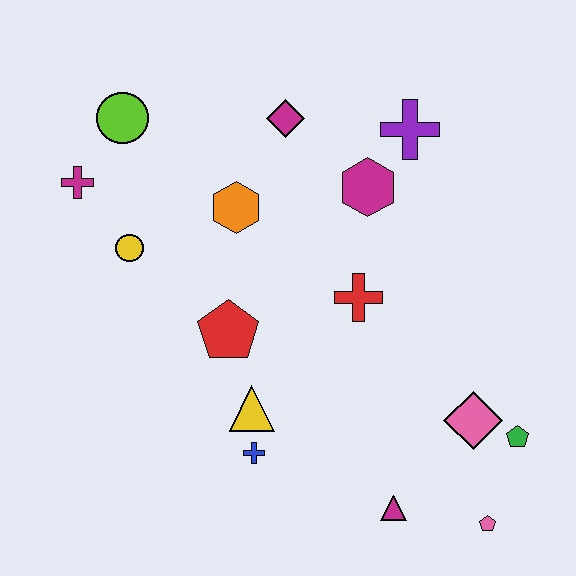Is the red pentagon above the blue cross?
Yes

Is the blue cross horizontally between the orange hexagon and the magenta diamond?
Yes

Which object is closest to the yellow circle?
The magenta cross is closest to the yellow circle.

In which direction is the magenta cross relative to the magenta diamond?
The magenta cross is to the left of the magenta diamond.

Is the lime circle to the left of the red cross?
Yes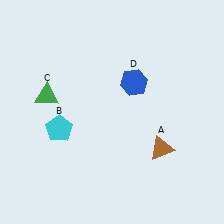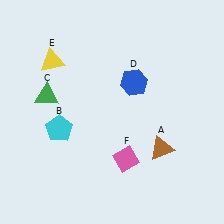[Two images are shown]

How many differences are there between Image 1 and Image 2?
There are 2 differences between the two images.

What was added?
A yellow triangle (E), a pink diamond (F) were added in Image 2.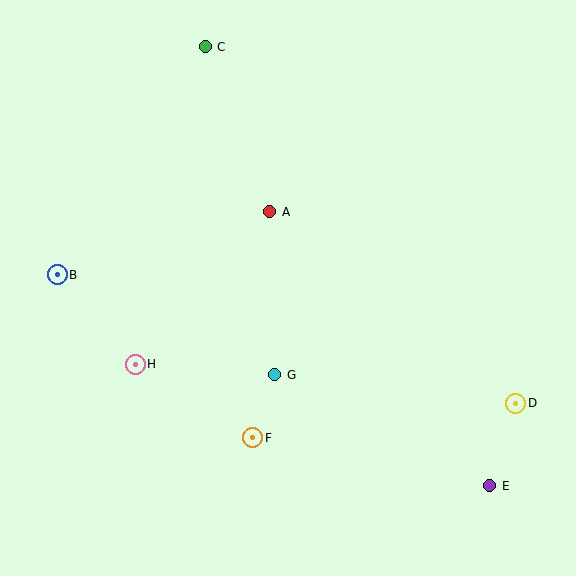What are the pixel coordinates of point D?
Point D is at (516, 403).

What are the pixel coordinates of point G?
Point G is at (275, 375).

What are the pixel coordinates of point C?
Point C is at (205, 47).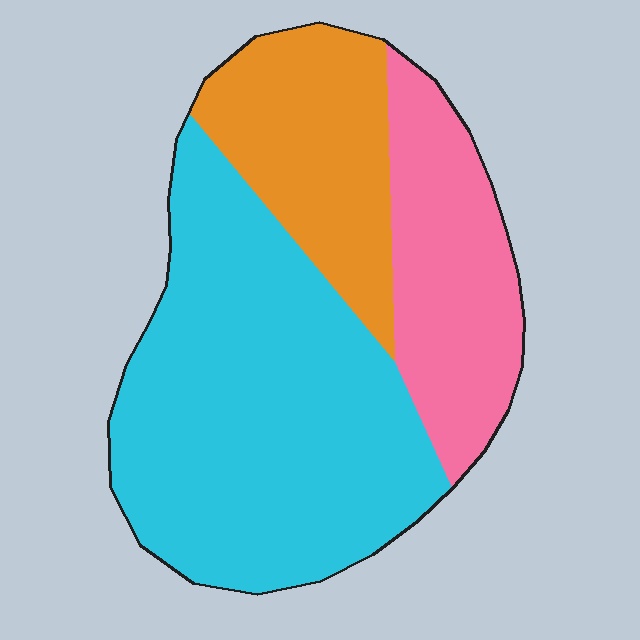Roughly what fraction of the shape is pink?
Pink takes up less than a quarter of the shape.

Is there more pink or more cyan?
Cyan.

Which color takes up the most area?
Cyan, at roughly 55%.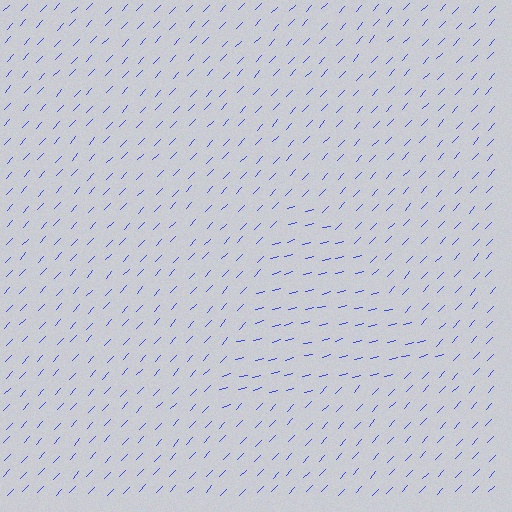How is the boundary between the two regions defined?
The boundary is defined purely by a change in line orientation (approximately 33 degrees difference). All lines are the same color and thickness.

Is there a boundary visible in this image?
Yes, there is a texture boundary formed by a change in line orientation.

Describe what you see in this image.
The image is filled with small blue line segments. A triangle region in the image has lines oriented differently from the surrounding lines, creating a visible texture boundary.